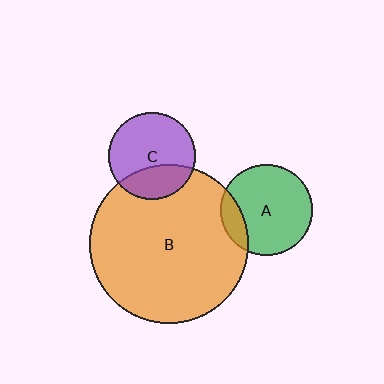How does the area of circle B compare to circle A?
Approximately 3.0 times.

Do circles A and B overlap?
Yes.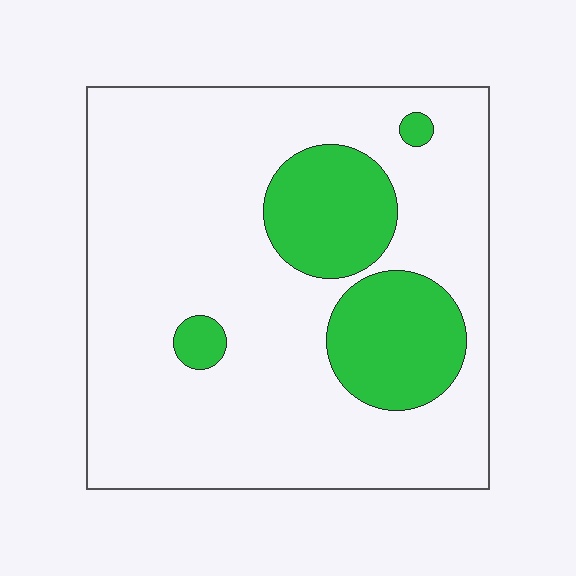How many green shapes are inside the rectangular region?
4.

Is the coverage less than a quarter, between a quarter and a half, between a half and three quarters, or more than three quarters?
Less than a quarter.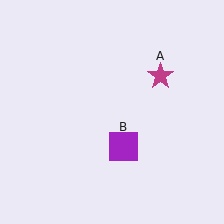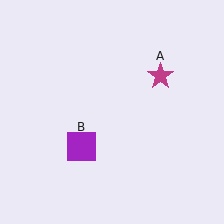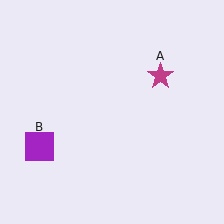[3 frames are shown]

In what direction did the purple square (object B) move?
The purple square (object B) moved left.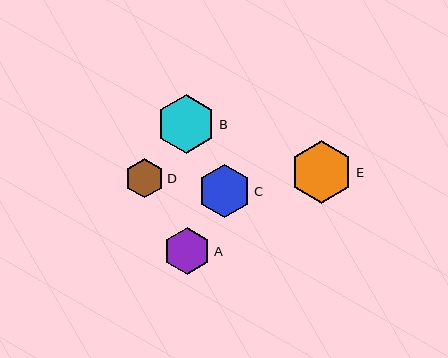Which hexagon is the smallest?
Hexagon D is the smallest with a size of approximately 39 pixels.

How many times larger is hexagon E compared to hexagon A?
Hexagon E is approximately 1.3 times the size of hexagon A.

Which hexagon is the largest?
Hexagon E is the largest with a size of approximately 63 pixels.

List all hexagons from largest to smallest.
From largest to smallest: E, B, C, A, D.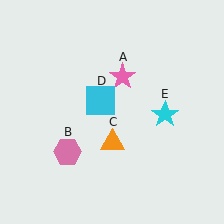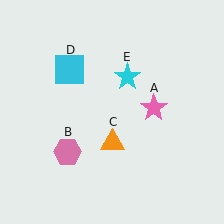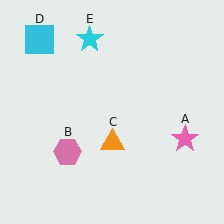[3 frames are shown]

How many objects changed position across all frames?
3 objects changed position: pink star (object A), cyan square (object D), cyan star (object E).